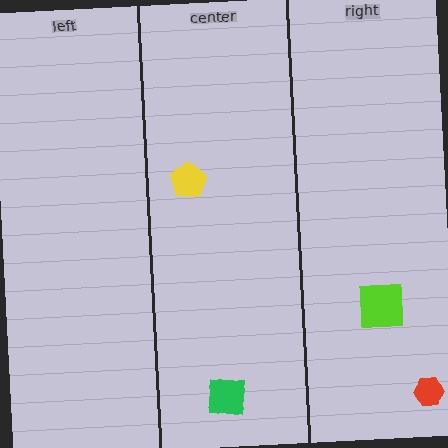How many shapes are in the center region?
2.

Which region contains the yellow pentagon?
The center region.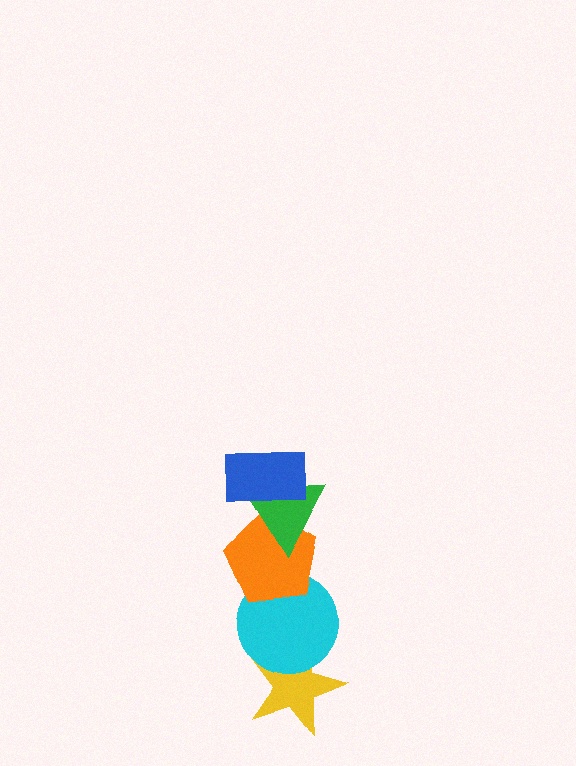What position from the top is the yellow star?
The yellow star is 5th from the top.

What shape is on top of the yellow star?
The cyan circle is on top of the yellow star.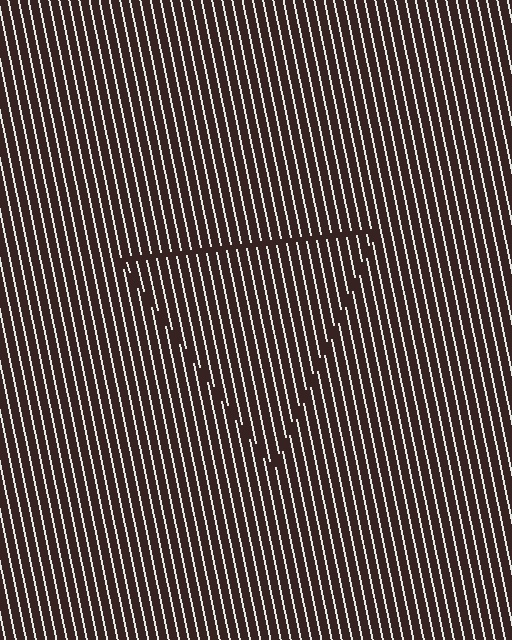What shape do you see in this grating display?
An illusory triangle. The interior of the shape contains the same grating, shifted by half a period — the contour is defined by the phase discontinuity where line-ends from the inner and outer gratings abut.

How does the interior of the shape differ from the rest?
The interior of the shape contains the same grating, shifted by half a period — the contour is defined by the phase discontinuity where line-ends from the inner and outer gratings abut.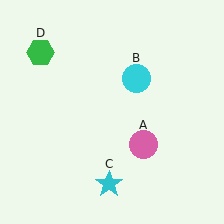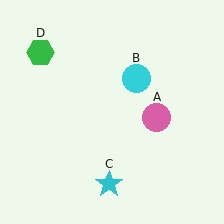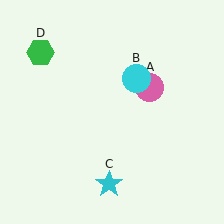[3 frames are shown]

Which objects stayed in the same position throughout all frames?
Cyan circle (object B) and cyan star (object C) and green hexagon (object D) remained stationary.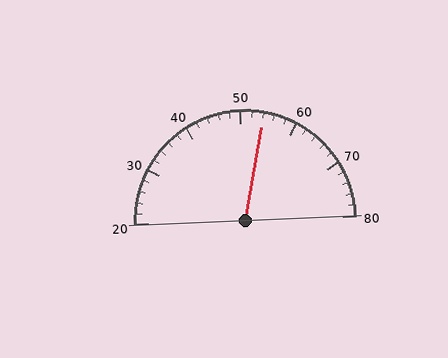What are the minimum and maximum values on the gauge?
The gauge ranges from 20 to 80.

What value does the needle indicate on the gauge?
The needle indicates approximately 54.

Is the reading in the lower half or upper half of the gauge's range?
The reading is in the upper half of the range (20 to 80).